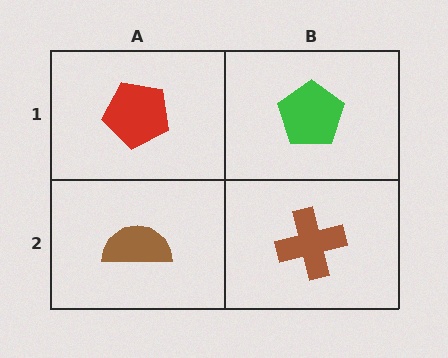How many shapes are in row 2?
2 shapes.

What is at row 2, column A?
A brown semicircle.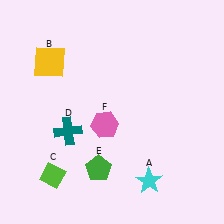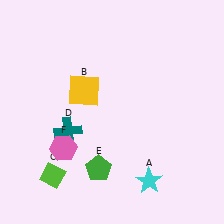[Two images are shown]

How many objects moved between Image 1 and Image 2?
2 objects moved between the two images.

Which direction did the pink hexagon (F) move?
The pink hexagon (F) moved left.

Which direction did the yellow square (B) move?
The yellow square (B) moved right.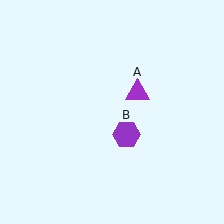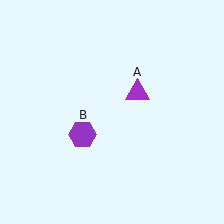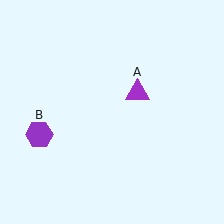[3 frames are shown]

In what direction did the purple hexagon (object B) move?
The purple hexagon (object B) moved left.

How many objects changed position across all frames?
1 object changed position: purple hexagon (object B).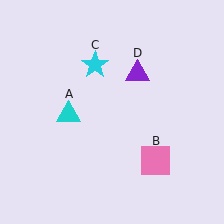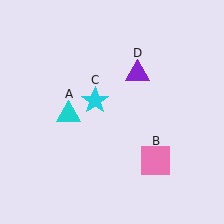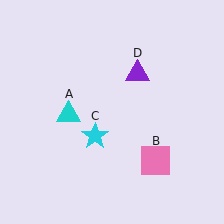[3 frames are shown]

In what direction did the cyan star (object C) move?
The cyan star (object C) moved down.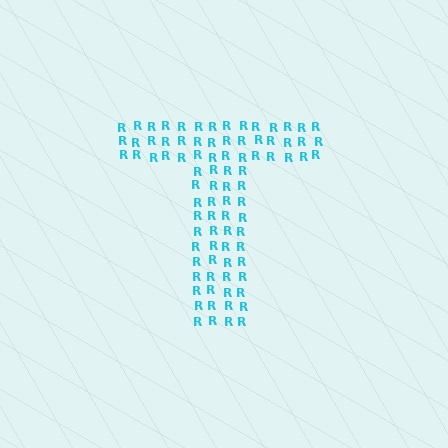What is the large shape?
The large shape is the letter T.